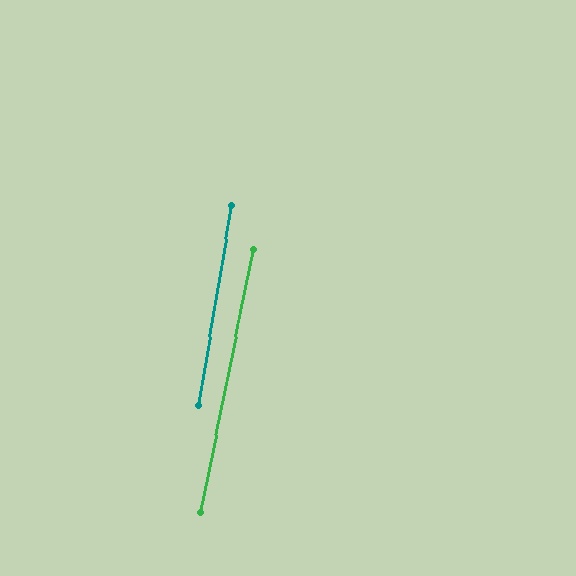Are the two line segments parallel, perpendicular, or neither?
Parallel — their directions differ by only 1.9°.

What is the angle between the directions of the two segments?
Approximately 2 degrees.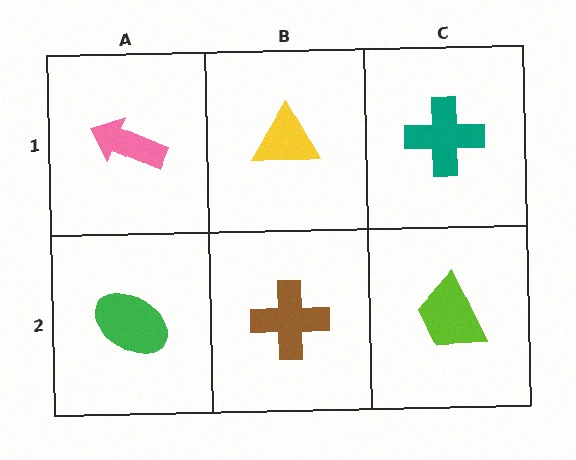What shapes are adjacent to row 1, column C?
A lime trapezoid (row 2, column C), a yellow triangle (row 1, column B).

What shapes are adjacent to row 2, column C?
A teal cross (row 1, column C), a brown cross (row 2, column B).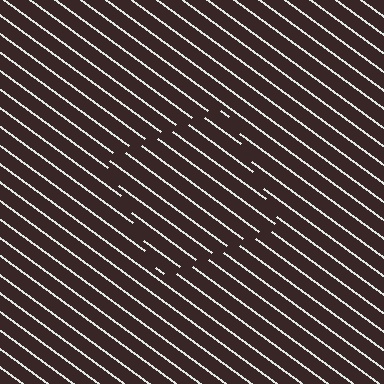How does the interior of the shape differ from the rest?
The interior of the shape contains the same grating, shifted by half a period — the contour is defined by the phase discontinuity where line-ends from the inner and outer gratings abut.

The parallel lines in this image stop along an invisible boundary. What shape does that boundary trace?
An illusory square. The interior of the shape contains the same grating, shifted by half a period — the contour is defined by the phase discontinuity where line-ends from the inner and outer gratings abut.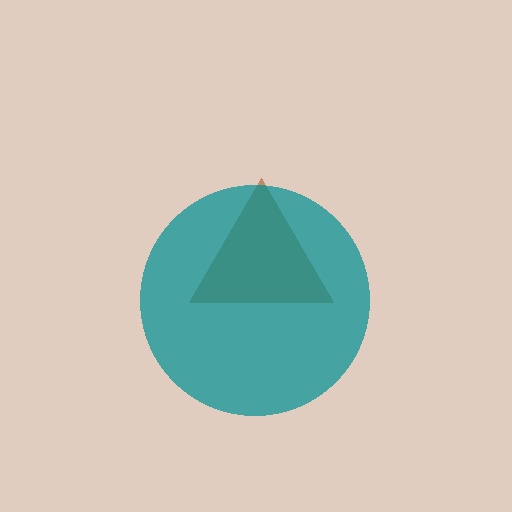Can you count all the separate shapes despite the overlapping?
Yes, there are 2 separate shapes.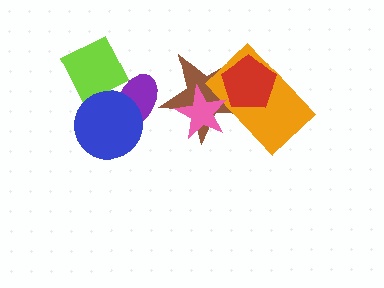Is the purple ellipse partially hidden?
Yes, it is partially covered by another shape.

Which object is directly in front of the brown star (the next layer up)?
The orange rectangle is directly in front of the brown star.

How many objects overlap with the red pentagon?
2 objects overlap with the red pentagon.